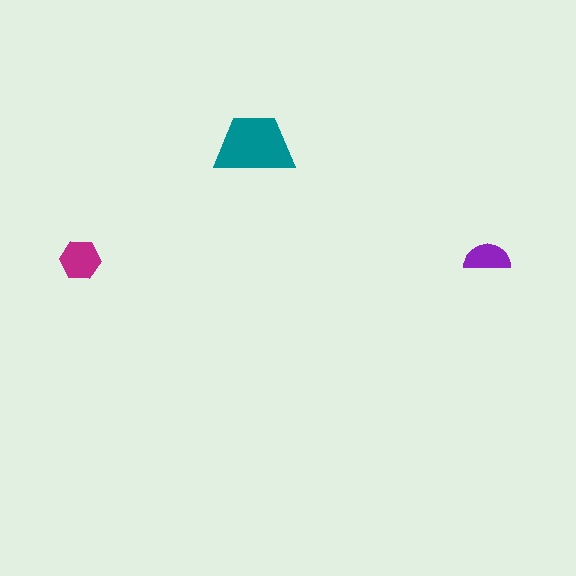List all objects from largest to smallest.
The teal trapezoid, the magenta hexagon, the purple semicircle.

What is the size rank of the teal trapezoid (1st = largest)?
1st.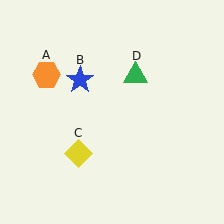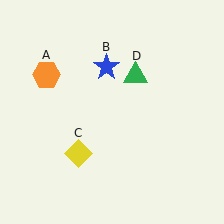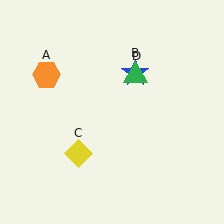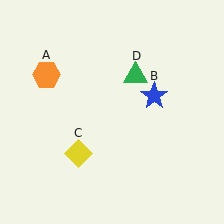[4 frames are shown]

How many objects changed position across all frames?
1 object changed position: blue star (object B).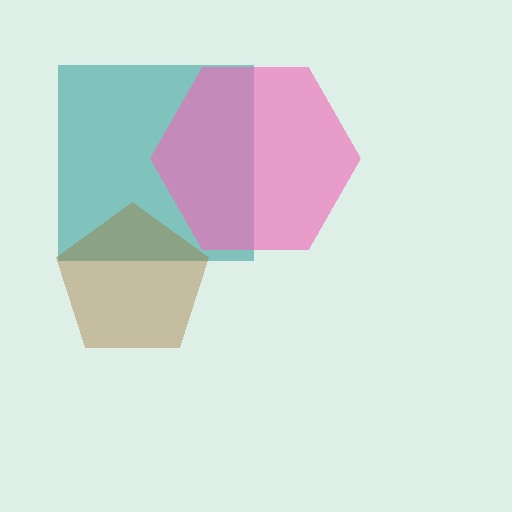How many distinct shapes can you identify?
There are 3 distinct shapes: a teal square, a pink hexagon, a brown pentagon.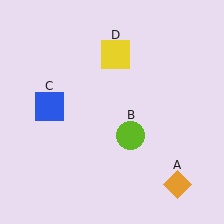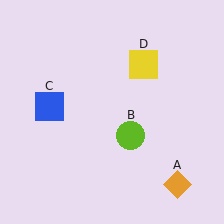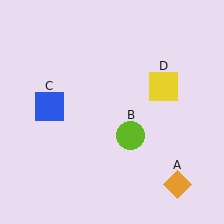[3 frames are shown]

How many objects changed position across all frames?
1 object changed position: yellow square (object D).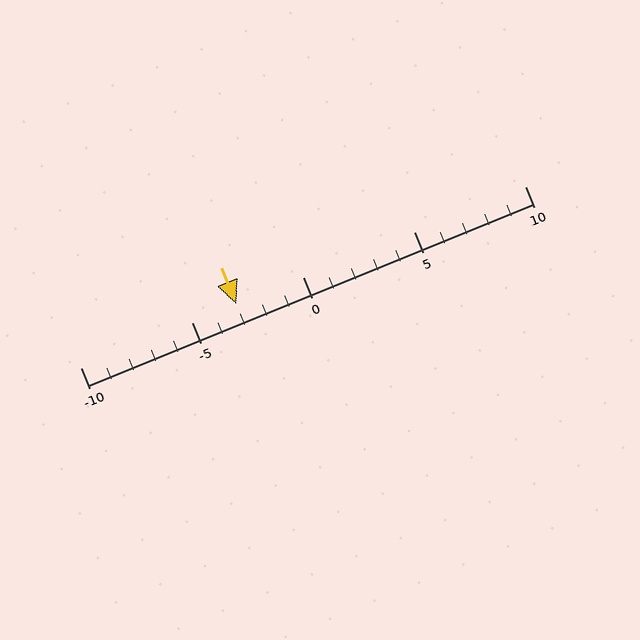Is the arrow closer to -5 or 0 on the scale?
The arrow is closer to -5.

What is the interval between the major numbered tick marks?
The major tick marks are spaced 5 units apart.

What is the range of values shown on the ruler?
The ruler shows values from -10 to 10.